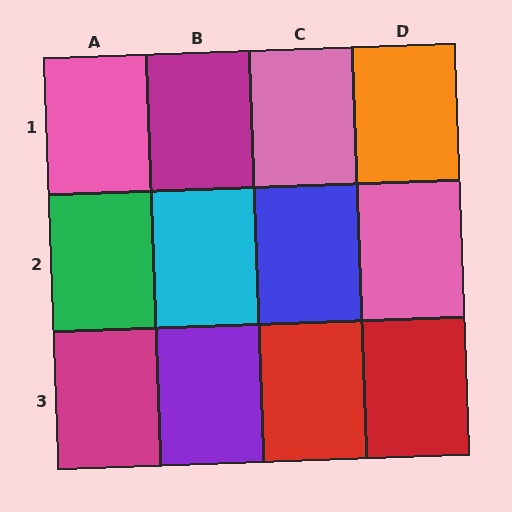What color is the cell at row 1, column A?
Pink.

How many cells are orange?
1 cell is orange.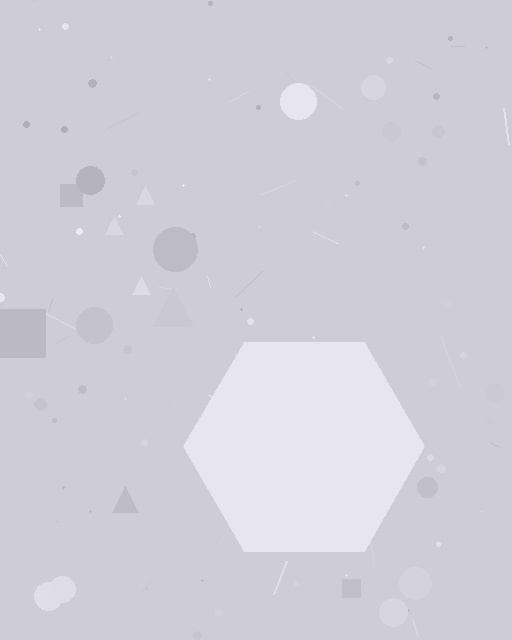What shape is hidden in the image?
A hexagon is hidden in the image.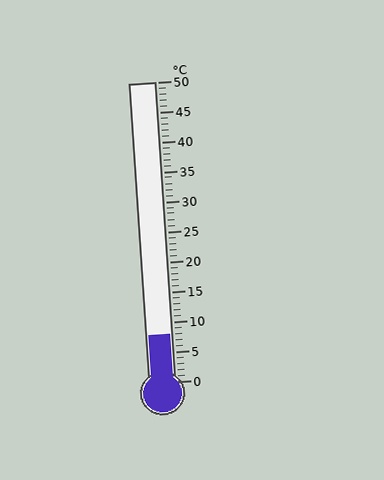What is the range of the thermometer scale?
The thermometer scale ranges from 0°C to 50°C.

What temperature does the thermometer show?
The thermometer shows approximately 8°C.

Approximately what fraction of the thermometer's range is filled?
The thermometer is filled to approximately 15% of its range.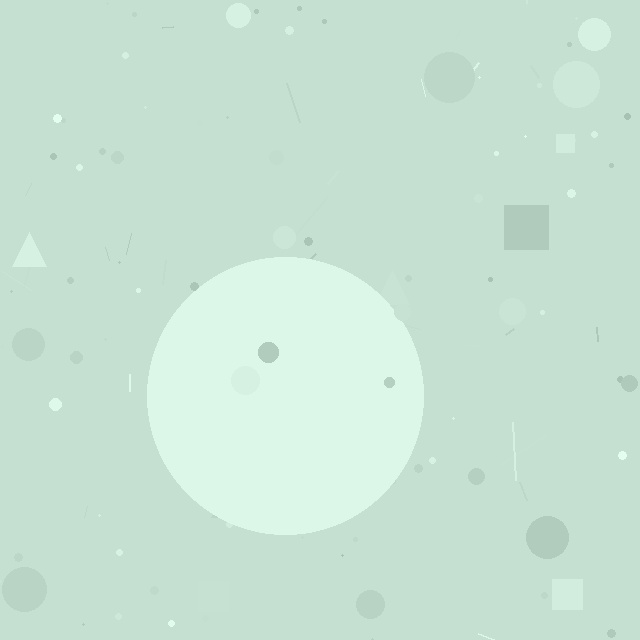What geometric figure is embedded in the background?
A circle is embedded in the background.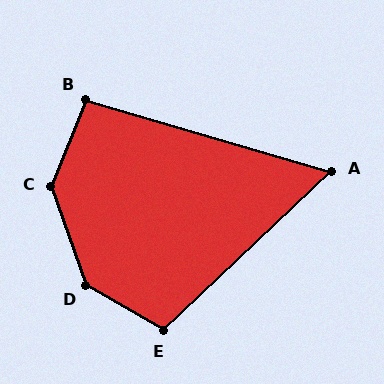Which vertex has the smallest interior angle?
A, at approximately 59 degrees.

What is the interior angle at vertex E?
Approximately 107 degrees (obtuse).